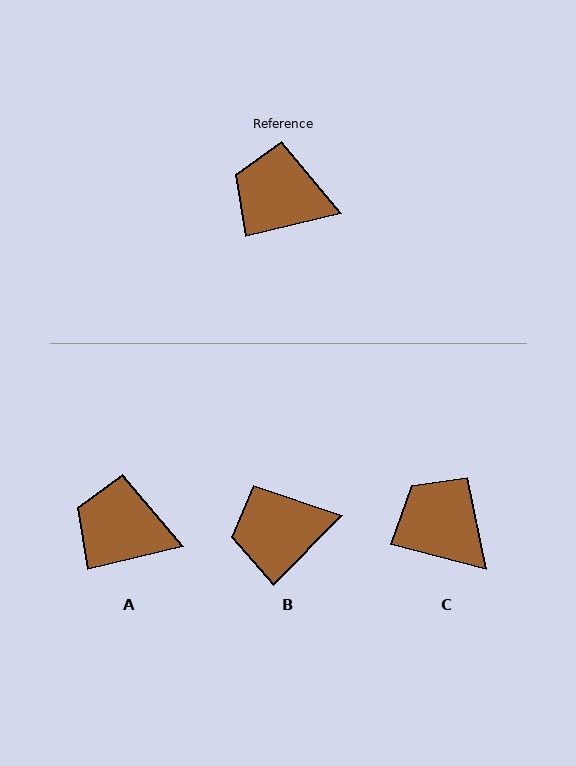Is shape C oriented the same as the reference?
No, it is off by about 28 degrees.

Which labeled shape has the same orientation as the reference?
A.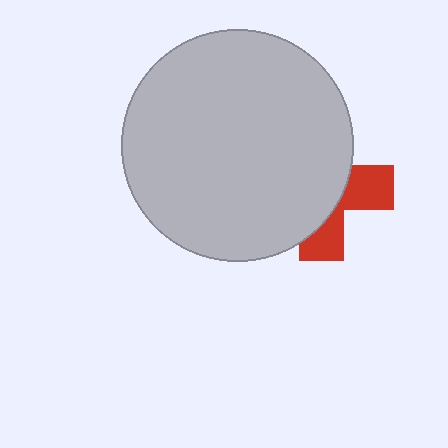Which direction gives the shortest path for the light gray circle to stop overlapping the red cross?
Moving left gives the shortest separation.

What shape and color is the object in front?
The object in front is a light gray circle.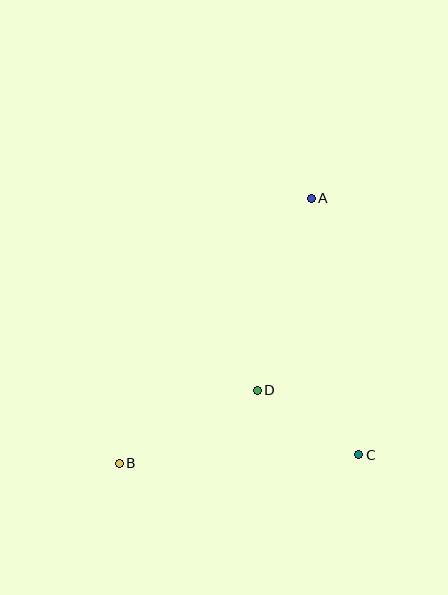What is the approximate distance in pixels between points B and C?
The distance between B and C is approximately 240 pixels.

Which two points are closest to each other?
Points C and D are closest to each other.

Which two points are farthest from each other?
Points A and B are farthest from each other.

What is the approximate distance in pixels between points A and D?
The distance between A and D is approximately 199 pixels.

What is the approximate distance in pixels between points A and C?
The distance between A and C is approximately 261 pixels.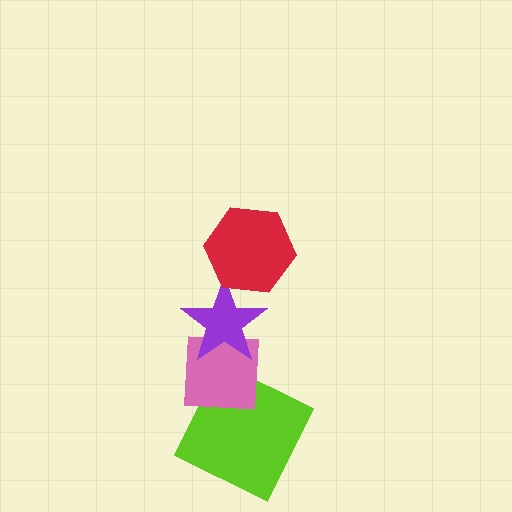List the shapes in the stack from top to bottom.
From top to bottom: the red hexagon, the purple star, the pink square, the lime square.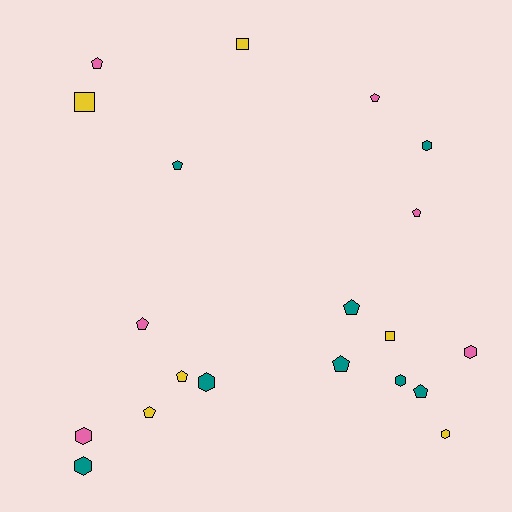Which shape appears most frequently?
Pentagon, with 10 objects.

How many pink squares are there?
There are no pink squares.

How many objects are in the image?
There are 20 objects.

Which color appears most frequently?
Teal, with 8 objects.